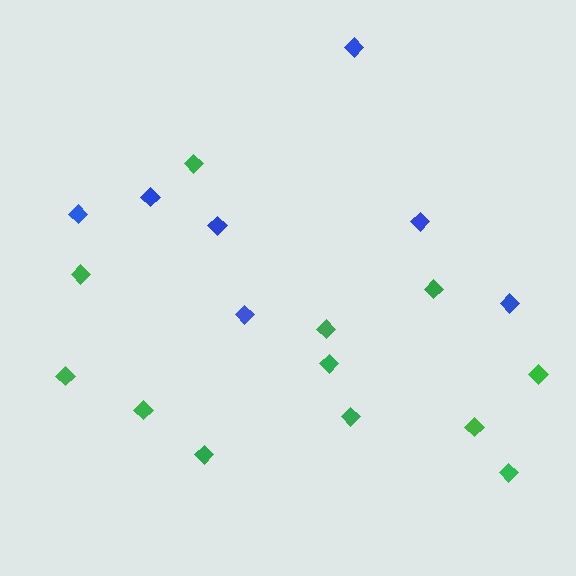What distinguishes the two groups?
There are 2 groups: one group of blue diamonds (7) and one group of green diamonds (12).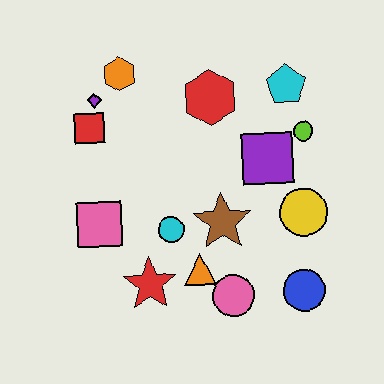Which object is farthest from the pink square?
The cyan pentagon is farthest from the pink square.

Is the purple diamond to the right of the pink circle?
No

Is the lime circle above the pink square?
Yes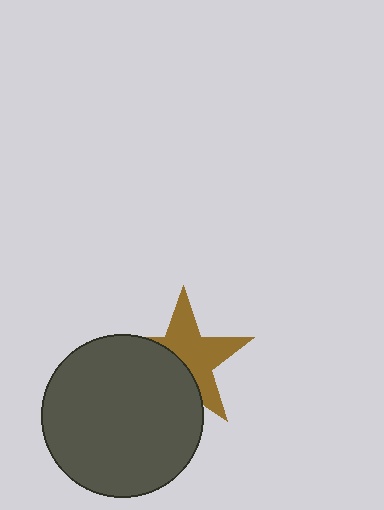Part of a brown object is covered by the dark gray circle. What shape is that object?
It is a star.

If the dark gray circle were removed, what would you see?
You would see the complete brown star.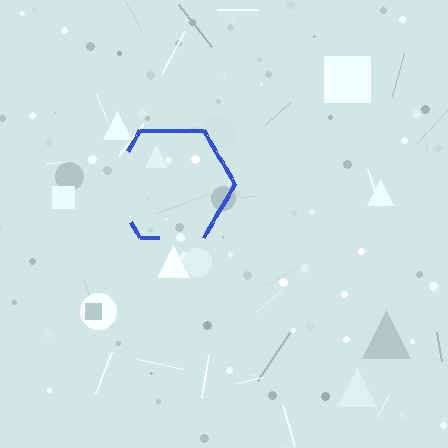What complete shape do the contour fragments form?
The contour fragments form a hexagon.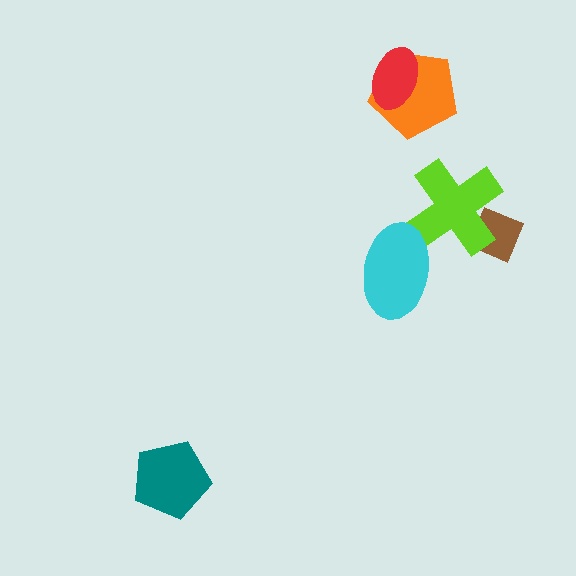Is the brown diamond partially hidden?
Yes, it is partially covered by another shape.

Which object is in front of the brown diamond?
The lime cross is in front of the brown diamond.